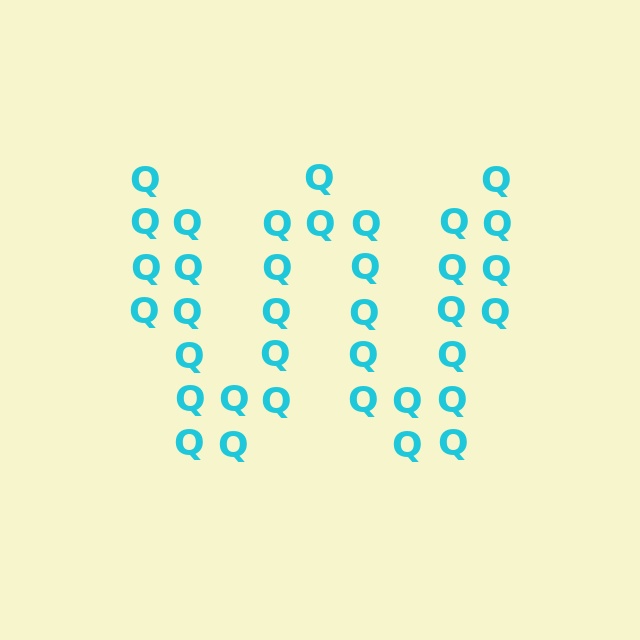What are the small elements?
The small elements are letter Q's.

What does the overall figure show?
The overall figure shows the letter W.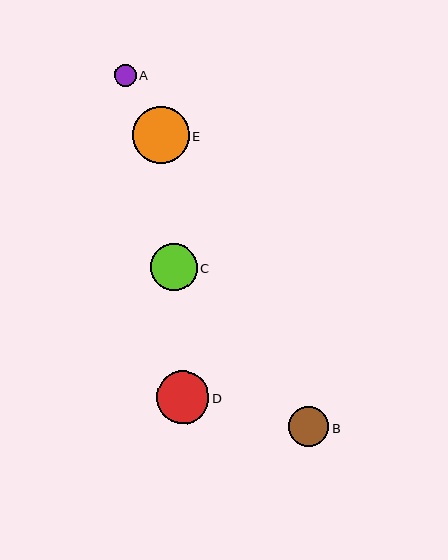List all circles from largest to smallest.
From largest to smallest: E, D, C, B, A.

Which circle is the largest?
Circle E is the largest with a size of approximately 56 pixels.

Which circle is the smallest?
Circle A is the smallest with a size of approximately 22 pixels.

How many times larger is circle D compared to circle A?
Circle D is approximately 2.4 times the size of circle A.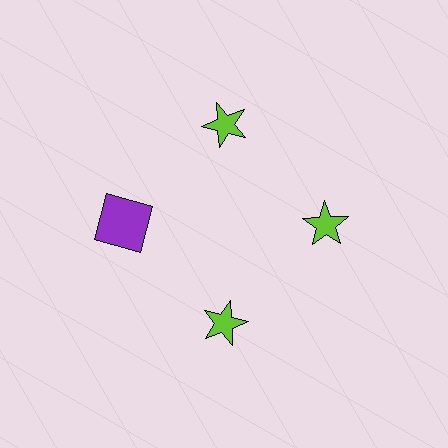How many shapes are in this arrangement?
There are 4 shapes arranged in a ring pattern.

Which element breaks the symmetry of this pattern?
The purple square at roughly the 9 o'clock position breaks the symmetry. All other shapes are lime stars.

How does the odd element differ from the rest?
It differs in both color (purple instead of lime) and shape (square instead of star).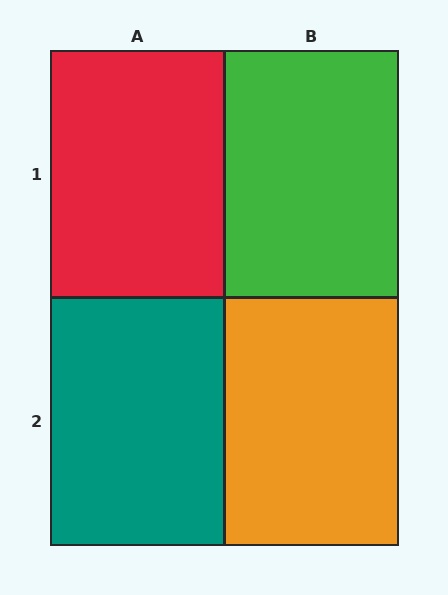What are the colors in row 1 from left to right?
Red, green.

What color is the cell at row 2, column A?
Teal.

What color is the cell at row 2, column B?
Orange.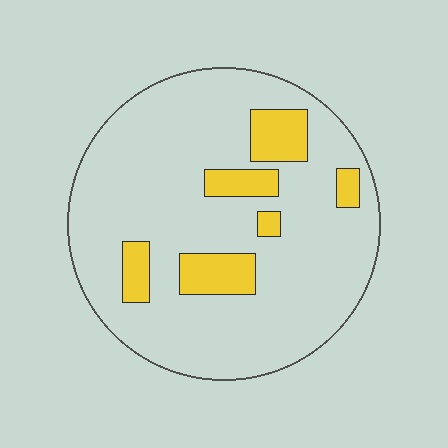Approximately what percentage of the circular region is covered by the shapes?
Approximately 15%.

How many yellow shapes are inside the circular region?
6.